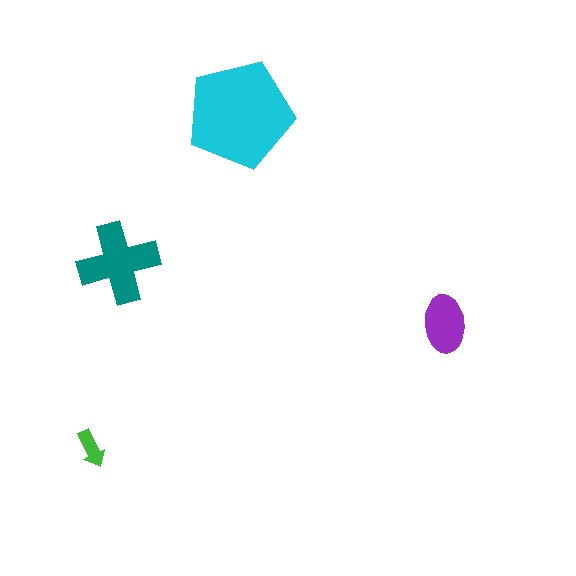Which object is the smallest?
The green arrow.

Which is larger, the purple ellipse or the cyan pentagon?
The cyan pentagon.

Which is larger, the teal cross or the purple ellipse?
The teal cross.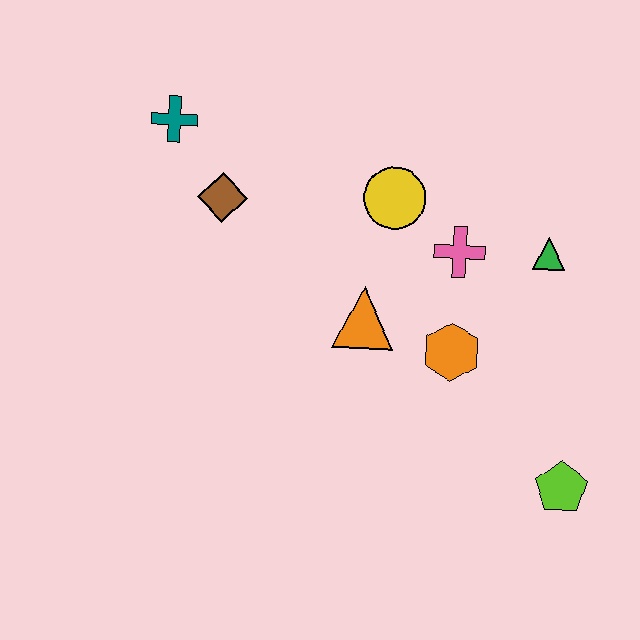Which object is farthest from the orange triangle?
The teal cross is farthest from the orange triangle.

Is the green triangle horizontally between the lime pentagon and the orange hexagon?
Yes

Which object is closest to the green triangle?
The pink cross is closest to the green triangle.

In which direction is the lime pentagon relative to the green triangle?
The lime pentagon is below the green triangle.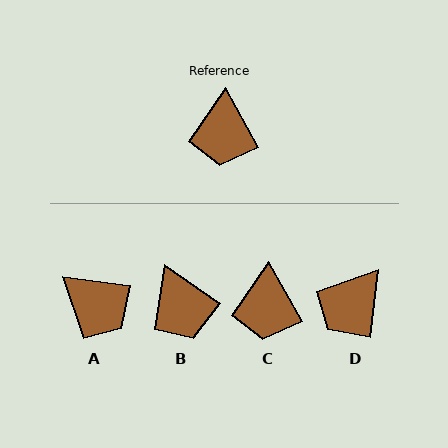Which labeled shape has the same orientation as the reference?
C.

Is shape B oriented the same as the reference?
No, it is off by about 26 degrees.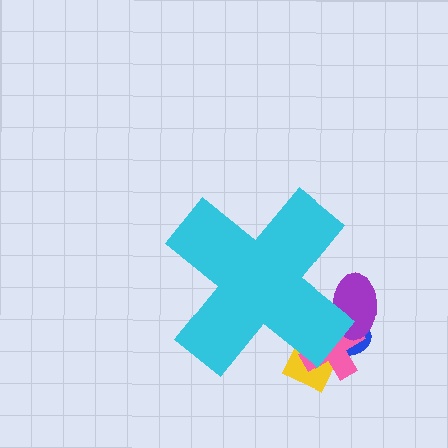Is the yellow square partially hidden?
Yes, the yellow square is partially hidden behind the cyan cross.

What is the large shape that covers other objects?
A cyan cross.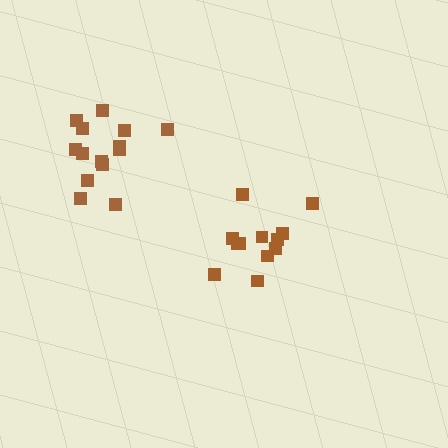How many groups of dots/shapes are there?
There are 2 groups.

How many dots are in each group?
Group 1: 13 dots, Group 2: 14 dots (27 total).